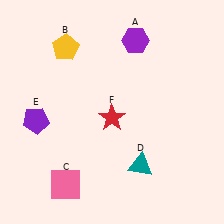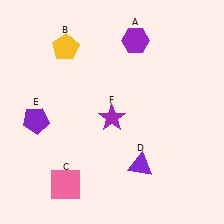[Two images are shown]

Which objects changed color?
D changed from teal to purple. F changed from red to purple.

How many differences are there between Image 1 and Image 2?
There are 2 differences between the two images.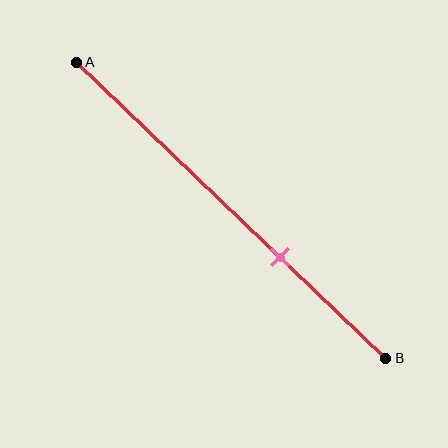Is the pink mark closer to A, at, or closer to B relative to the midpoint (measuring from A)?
The pink mark is closer to point B than the midpoint of segment AB.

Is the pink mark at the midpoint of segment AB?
No, the mark is at about 65% from A, not at the 50% midpoint.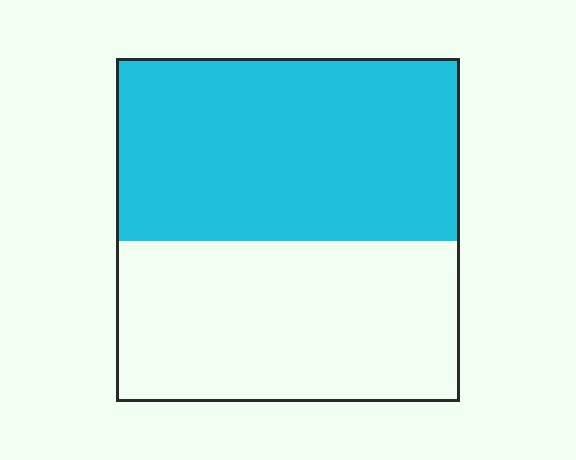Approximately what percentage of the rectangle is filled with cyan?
Approximately 55%.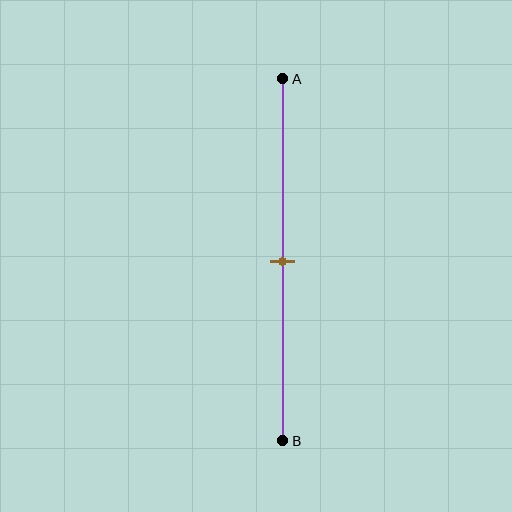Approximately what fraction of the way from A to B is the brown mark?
The brown mark is approximately 50% of the way from A to B.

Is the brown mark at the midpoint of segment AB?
Yes, the mark is approximately at the midpoint.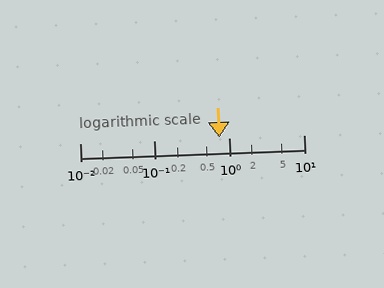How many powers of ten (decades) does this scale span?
The scale spans 3 decades, from 0.01 to 10.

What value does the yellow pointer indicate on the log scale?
The pointer indicates approximately 0.74.